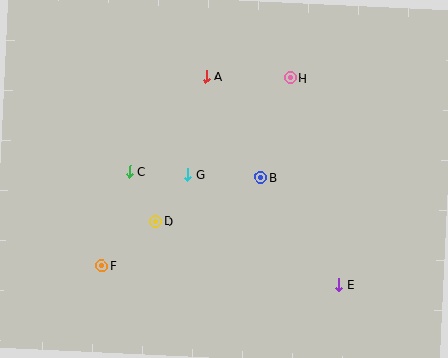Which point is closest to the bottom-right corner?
Point E is closest to the bottom-right corner.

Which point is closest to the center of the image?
Point G at (188, 175) is closest to the center.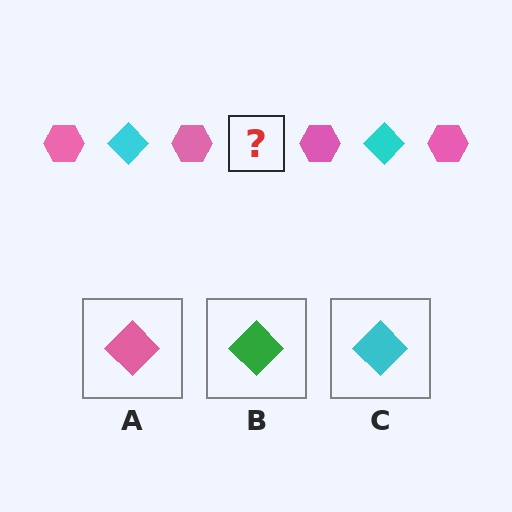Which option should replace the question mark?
Option C.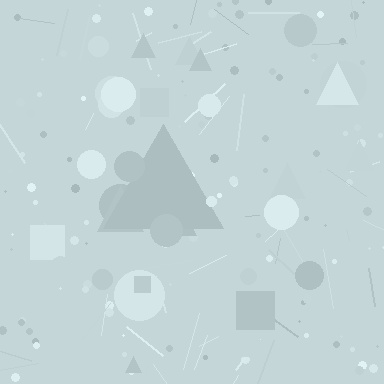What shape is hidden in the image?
A triangle is hidden in the image.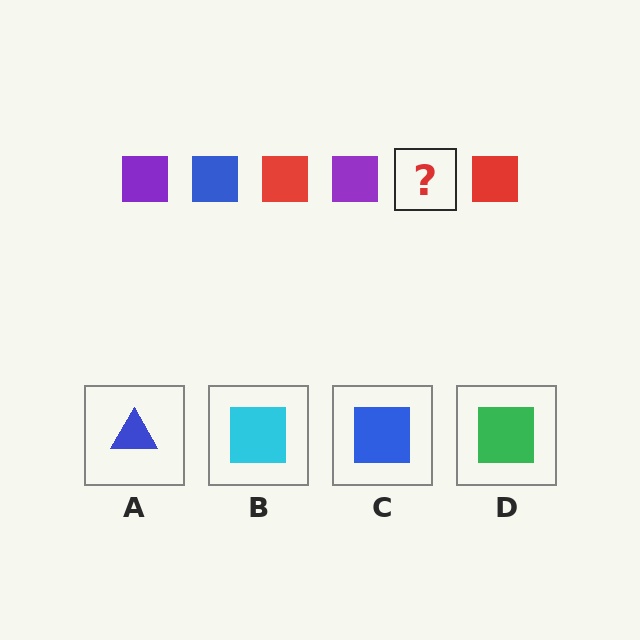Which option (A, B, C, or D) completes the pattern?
C.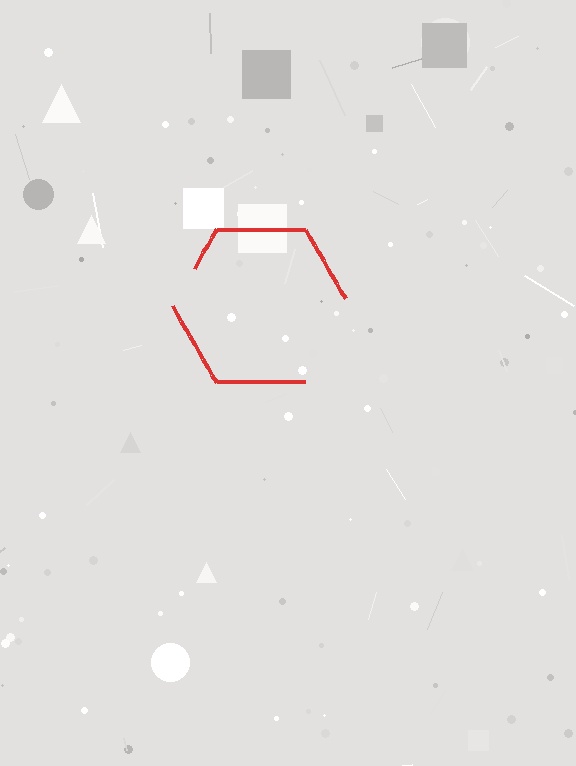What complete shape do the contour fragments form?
The contour fragments form a hexagon.